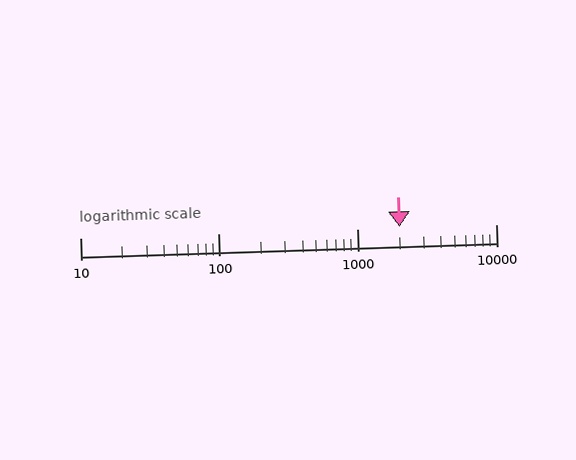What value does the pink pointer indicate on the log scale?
The pointer indicates approximately 2000.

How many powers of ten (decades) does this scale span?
The scale spans 3 decades, from 10 to 10000.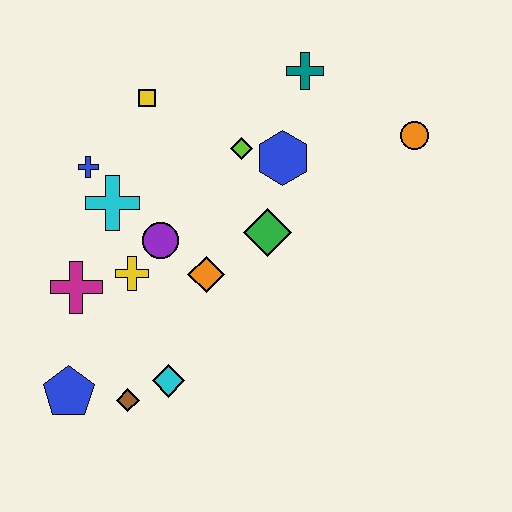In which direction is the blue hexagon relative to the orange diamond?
The blue hexagon is above the orange diamond.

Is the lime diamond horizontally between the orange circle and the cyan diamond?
Yes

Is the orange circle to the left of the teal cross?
No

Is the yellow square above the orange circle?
Yes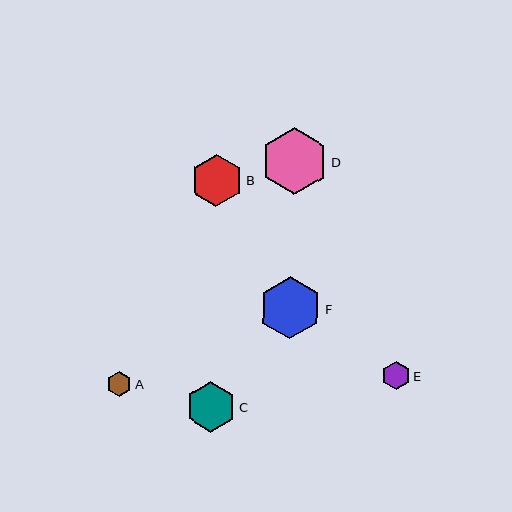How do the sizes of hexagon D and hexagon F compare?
Hexagon D and hexagon F are approximately the same size.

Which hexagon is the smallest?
Hexagon A is the smallest with a size of approximately 24 pixels.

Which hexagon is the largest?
Hexagon D is the largest with a size of approximately 67 pixels.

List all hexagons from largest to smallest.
From largest to smallest: D, F, B, C, E, A.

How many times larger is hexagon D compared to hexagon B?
Hexagon D is approximately 1.3 times the size of hexagon B.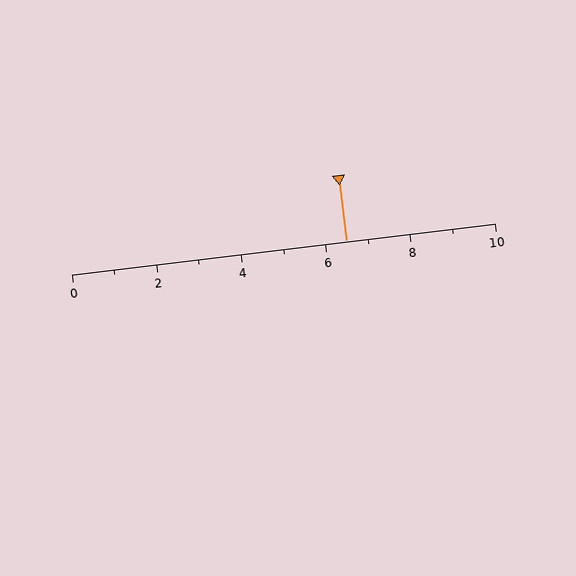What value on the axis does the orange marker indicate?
The marker indicates approximately 6.5.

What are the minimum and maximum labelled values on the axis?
The axis runs from 0 to 10.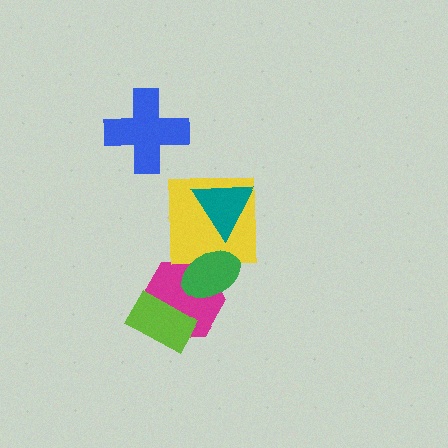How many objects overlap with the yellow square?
2 objects overlap with the yellow square.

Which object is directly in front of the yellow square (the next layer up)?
The teal triangle is directly in front of the yellow square.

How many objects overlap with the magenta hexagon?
2 objects overlap with the magenta hexagon.